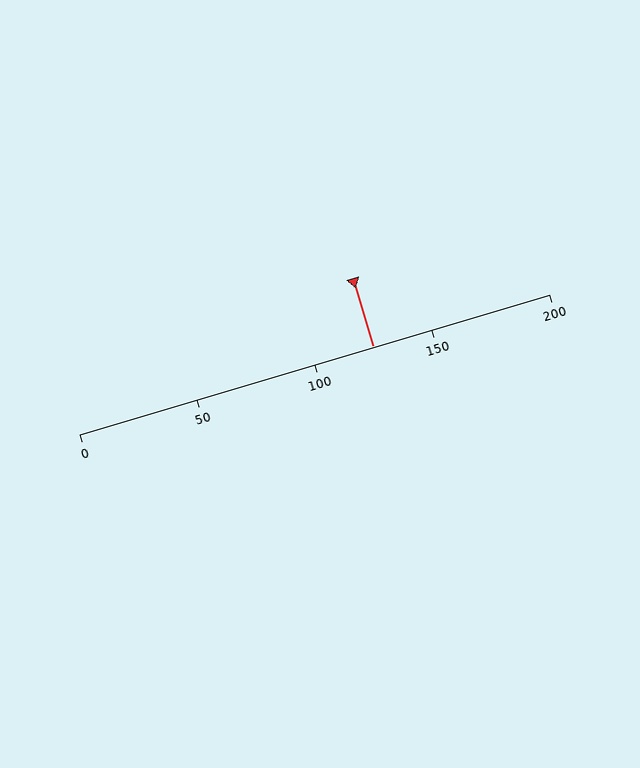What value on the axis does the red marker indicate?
The marker indicates approximately 125.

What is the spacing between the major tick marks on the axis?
The major ticks are spaced 50 apart.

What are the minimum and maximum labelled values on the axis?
The axis runs from 0 to 200.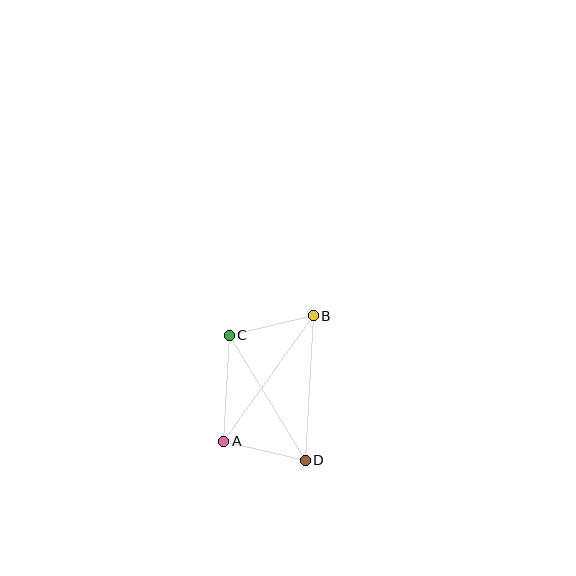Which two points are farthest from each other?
Points A and B are farthest from each other.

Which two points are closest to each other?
Points A and D are closest to each other.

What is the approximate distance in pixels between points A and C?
The distance between A and C is approximately 106 pixels.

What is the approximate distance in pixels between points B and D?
The distance between B and D is approximately 145 pixels.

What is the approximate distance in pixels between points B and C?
The distance between B and C is approximately 86 pixels.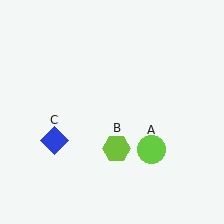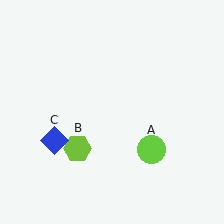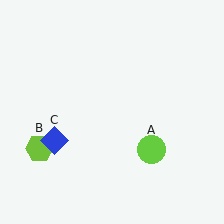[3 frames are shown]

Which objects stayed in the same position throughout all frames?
Lime circle (object A) and blue diamond (object C) remained stationary.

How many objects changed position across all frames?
1 object changed position: lime hexagon (object B).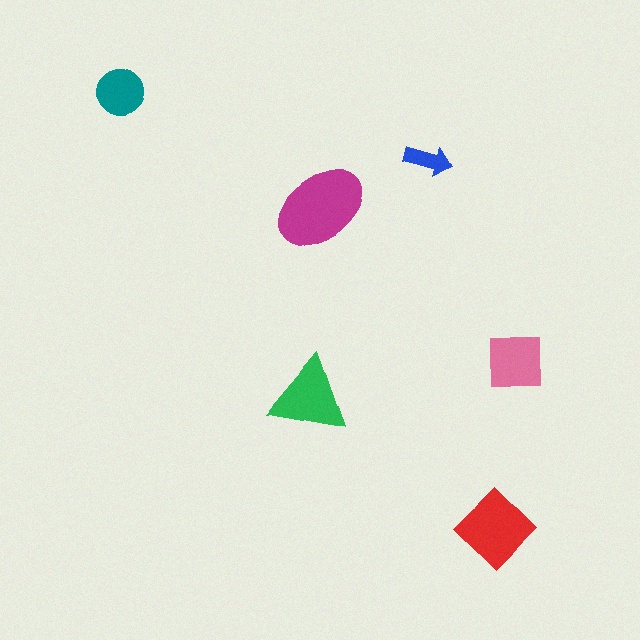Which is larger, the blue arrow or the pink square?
The pink square.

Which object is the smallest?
The blue arrow.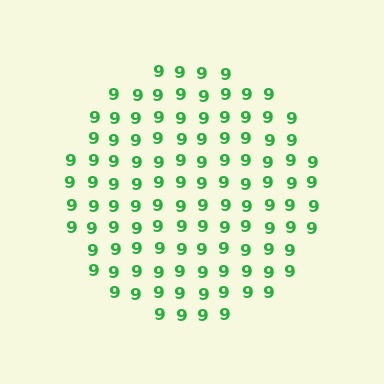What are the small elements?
The small elements are digit 9's.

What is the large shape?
The large shape is a circle.